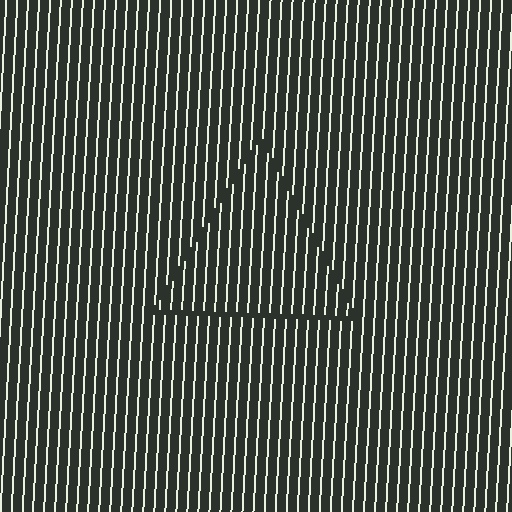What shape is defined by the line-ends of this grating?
An illusory triangle. The interior of the shape contains the same grating, shifted by half a period — the contour is defined by the phase discontinuity where line-ends from the inner and outer gratings abut.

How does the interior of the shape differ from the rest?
The interior of the shape contains the same grating, shifted by half a period — the contour is defined by the phase discontinuity where line-ends from the inner and outer gratings abut.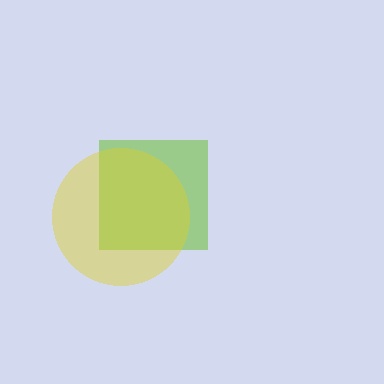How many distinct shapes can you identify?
There are 2 distinct shapes: a lime square, a yellow circle.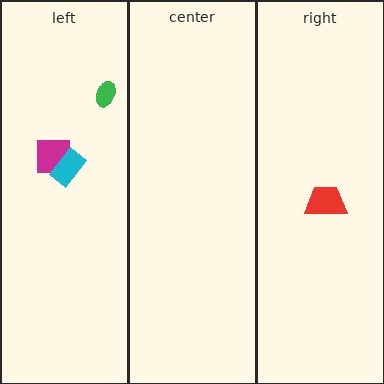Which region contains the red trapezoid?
The right region.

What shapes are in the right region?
The red trapezoid.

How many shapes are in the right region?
1.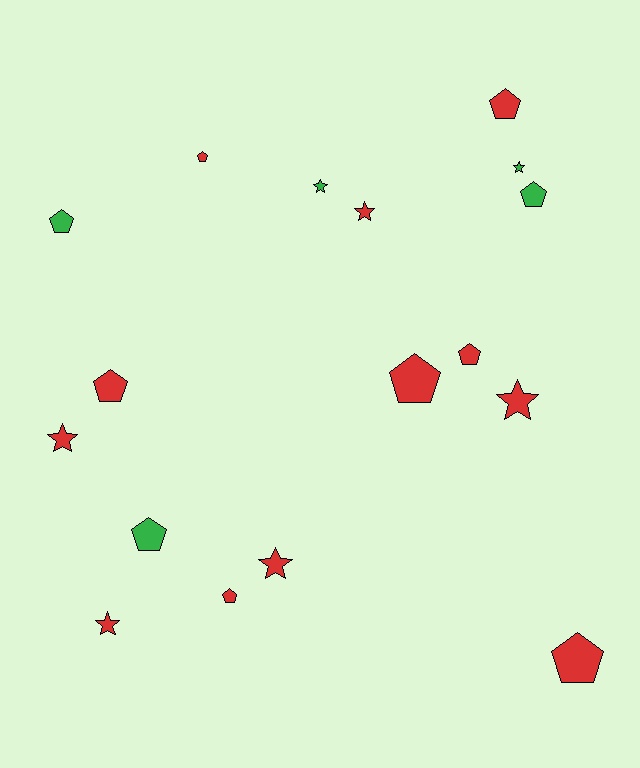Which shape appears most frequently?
Pentagon, with 10 objects.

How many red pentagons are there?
There are 7 red pentagons.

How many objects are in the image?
There are 17 objects.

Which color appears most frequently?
Red, with 12 objects.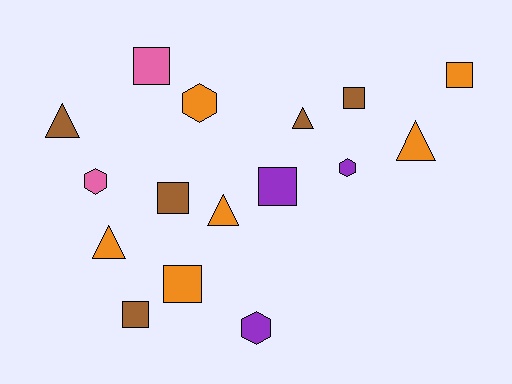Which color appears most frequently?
Orange, with 6 objects.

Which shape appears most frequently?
Square, with 7 objects.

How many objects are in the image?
There are 16 objects.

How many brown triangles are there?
There are 2 brown triangles.